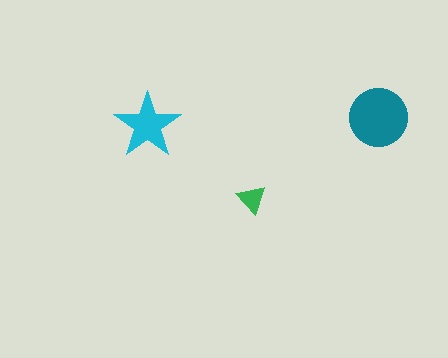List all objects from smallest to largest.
The green triangle, the cyan star, the teal circle.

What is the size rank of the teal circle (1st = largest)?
1st.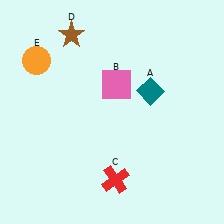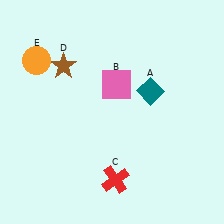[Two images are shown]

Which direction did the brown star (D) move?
The brown star (D) moved down.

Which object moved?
The brown star (D) moved down.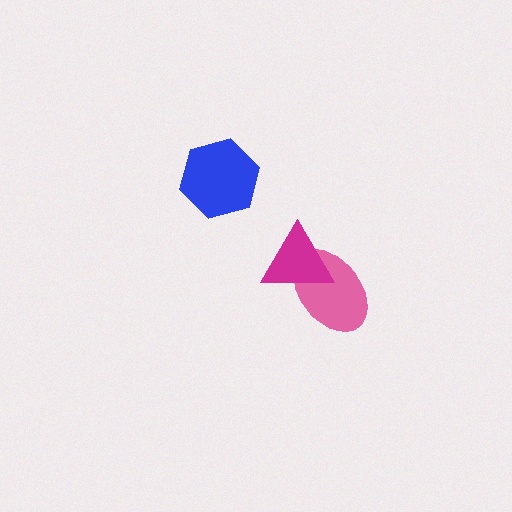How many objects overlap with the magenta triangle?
1 object overlaps with the magenta triangle.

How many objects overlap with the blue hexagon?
0 objects overlap with the blue hexagon.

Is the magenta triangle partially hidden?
No, no other shape covers it.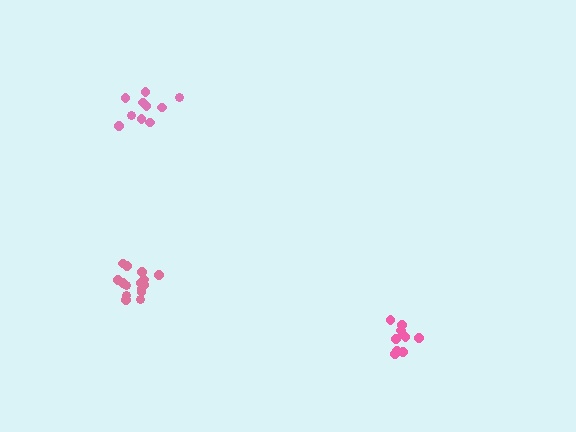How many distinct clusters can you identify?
There are 3 distinct clusters.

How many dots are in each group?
Group 1: 10 dots, Group 2: 11 dots, Group 3: 15 dots (36 total).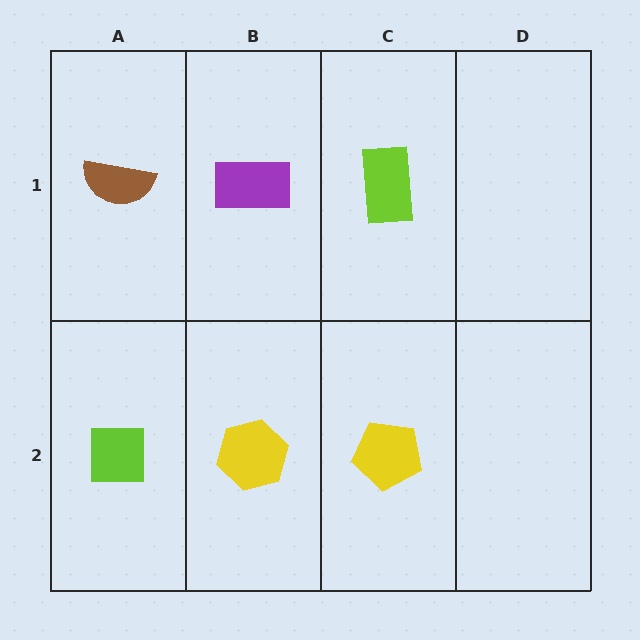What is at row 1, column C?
A lime rectangle.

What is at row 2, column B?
A yellow hexagon.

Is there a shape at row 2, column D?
No, that cell is empty.